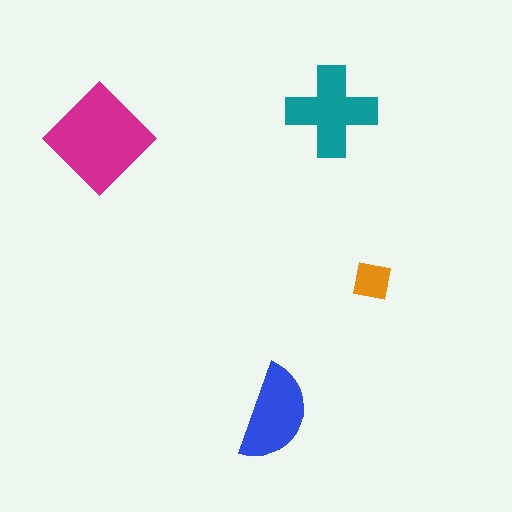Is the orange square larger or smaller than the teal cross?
Smaller.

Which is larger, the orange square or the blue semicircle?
The blue semicircle.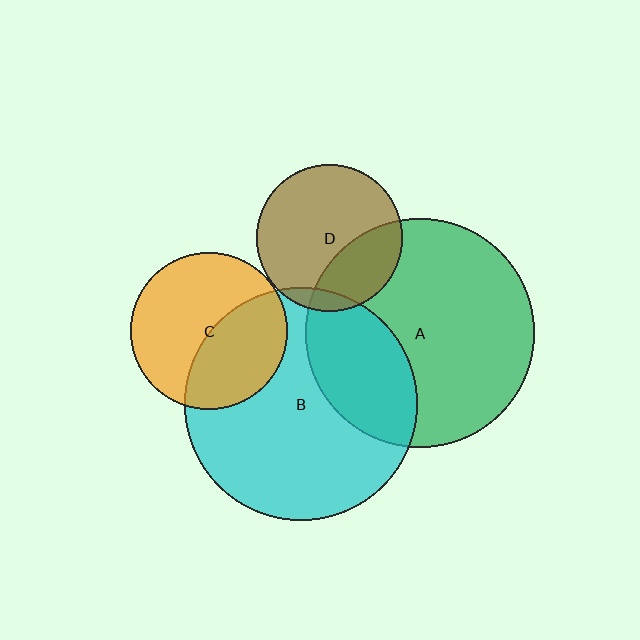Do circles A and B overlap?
Yes.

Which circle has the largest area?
Circle B (cyan).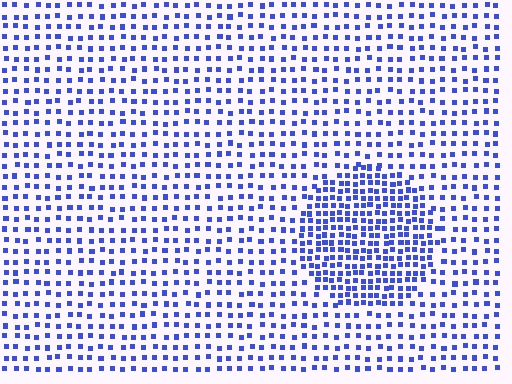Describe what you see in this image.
The image contains small blue elements arranged at two different densities. A circle-shaped region is visible where the elements are more densely packed than the surrounding area.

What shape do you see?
I see a circle.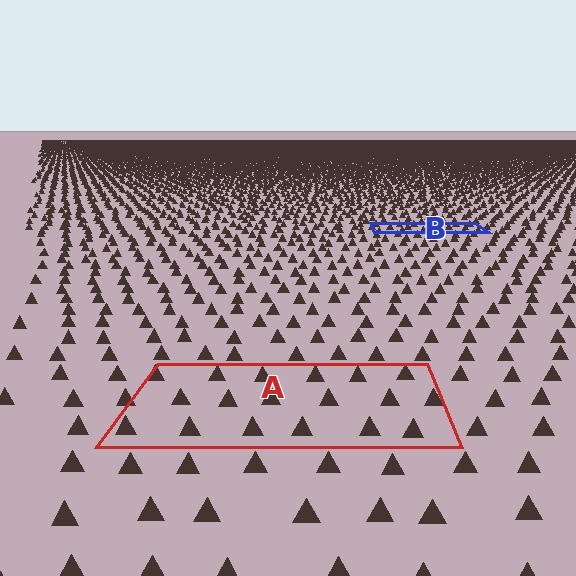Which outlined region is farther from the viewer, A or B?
Region B is farther from the viewer — the texture elements inside it appear smaller and more densely packed.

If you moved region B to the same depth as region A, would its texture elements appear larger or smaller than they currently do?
They would appear larger. At a closer depth, the same texture elements are projected at a bigger on-screen size.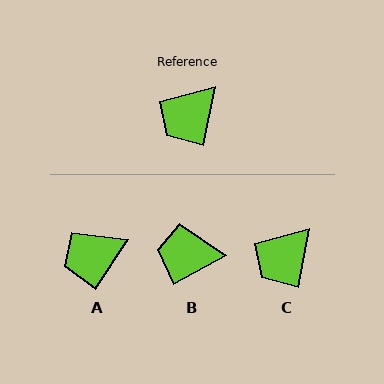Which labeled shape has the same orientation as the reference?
C.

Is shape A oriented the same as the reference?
No, it is off by about 22 degrees.